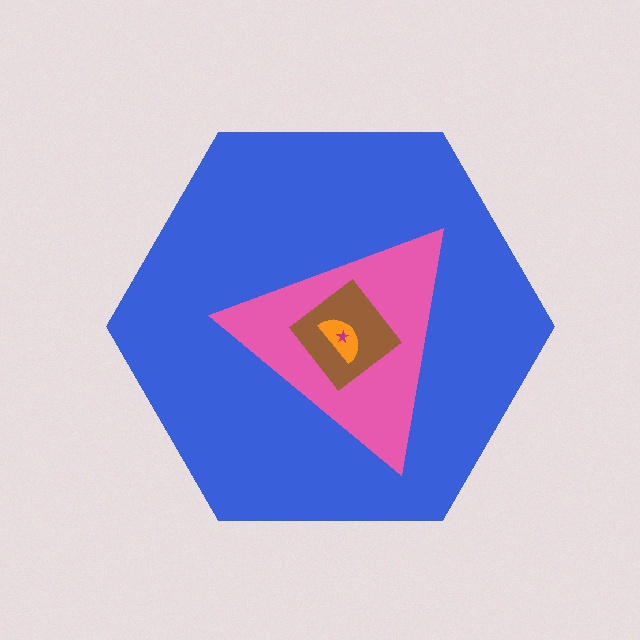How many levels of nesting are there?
5.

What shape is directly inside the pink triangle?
The brown diamond.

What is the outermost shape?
The blue hexagon.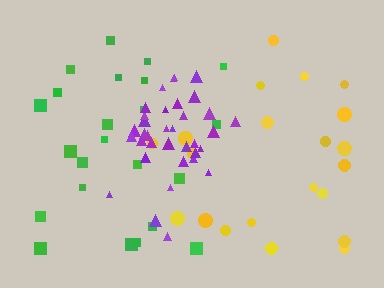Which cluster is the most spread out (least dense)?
Green.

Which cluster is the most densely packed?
Purple.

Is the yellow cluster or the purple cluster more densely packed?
Purple.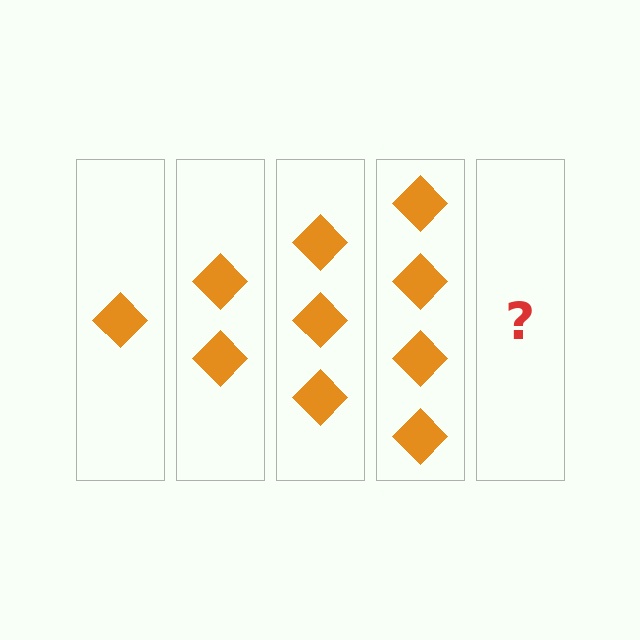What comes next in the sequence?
The next element should be 5 diamonds.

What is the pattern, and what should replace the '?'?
The pattern is that each step adds one more diamond. The '?' should be 5 diamonds.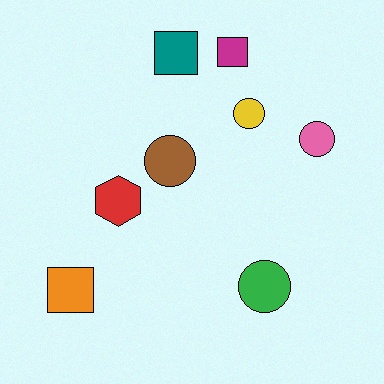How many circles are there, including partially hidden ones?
There are 4 circles.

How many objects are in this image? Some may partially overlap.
There are 8 objects.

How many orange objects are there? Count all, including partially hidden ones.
There is 1 orange object.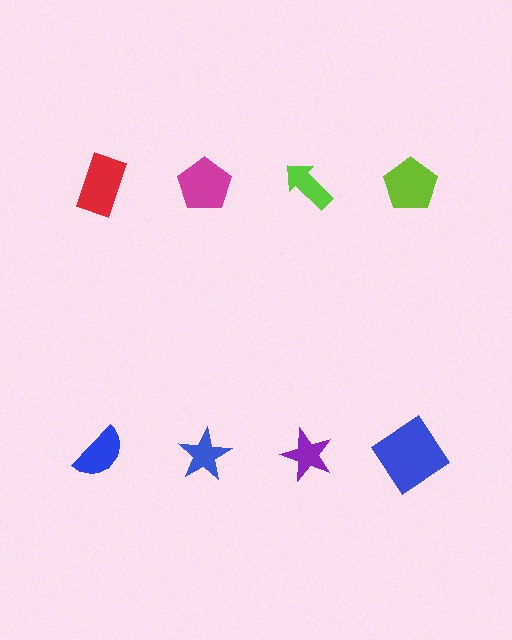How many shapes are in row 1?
4 shapes.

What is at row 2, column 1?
A blue semicircle.